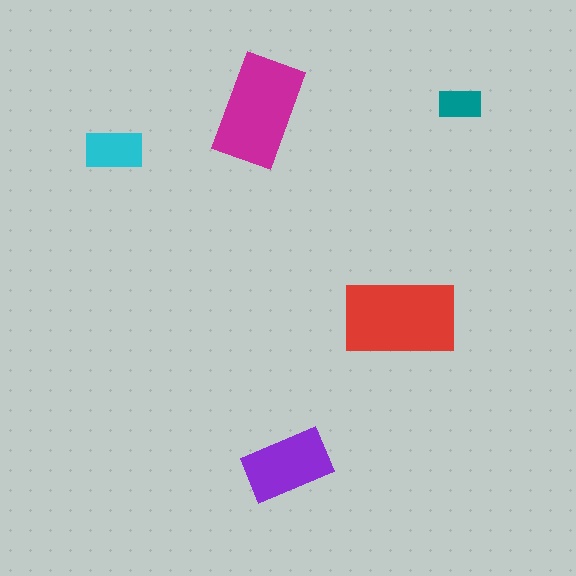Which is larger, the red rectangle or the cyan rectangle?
The red one.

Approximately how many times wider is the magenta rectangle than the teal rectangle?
About 2.5 times wider.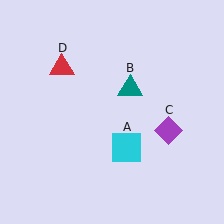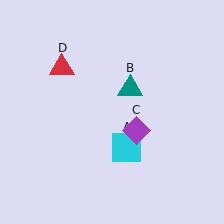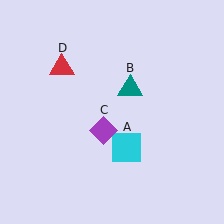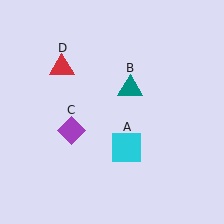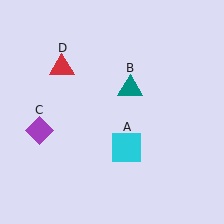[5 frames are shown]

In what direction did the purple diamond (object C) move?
The purple diamond (object C) moved left.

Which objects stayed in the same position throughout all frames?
Cyan square (object A) and teal triangle (object B) and red triangle (object D) remained stationary.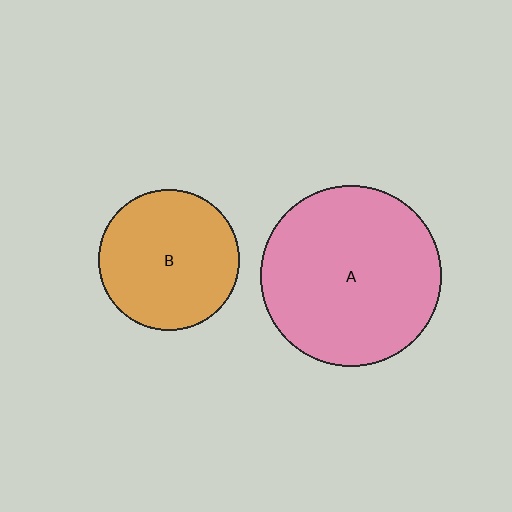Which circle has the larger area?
Circle A (pink).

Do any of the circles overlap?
No, none of the circles overlap.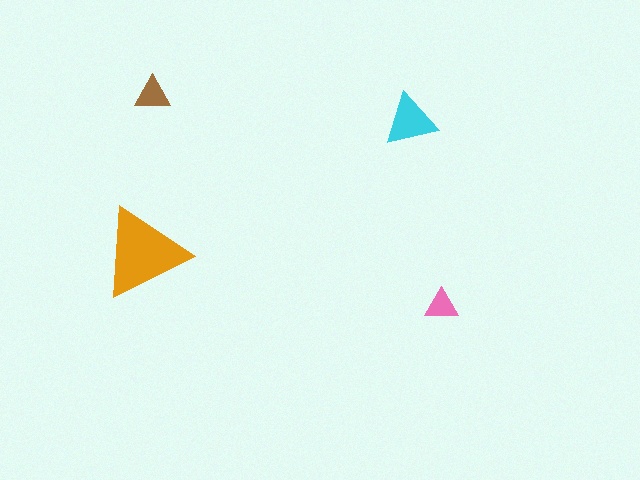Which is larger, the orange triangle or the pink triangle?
The orange one.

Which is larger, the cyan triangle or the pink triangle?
The cyan one.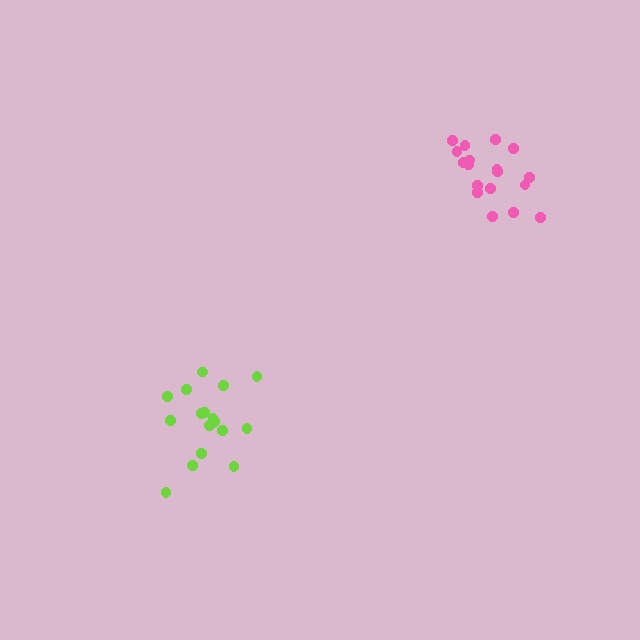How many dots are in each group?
Group 1: 18 dots, Group 2: 17 dots (35 total).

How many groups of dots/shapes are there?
There are 2 groups.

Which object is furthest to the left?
The lime cluster is leftmost.